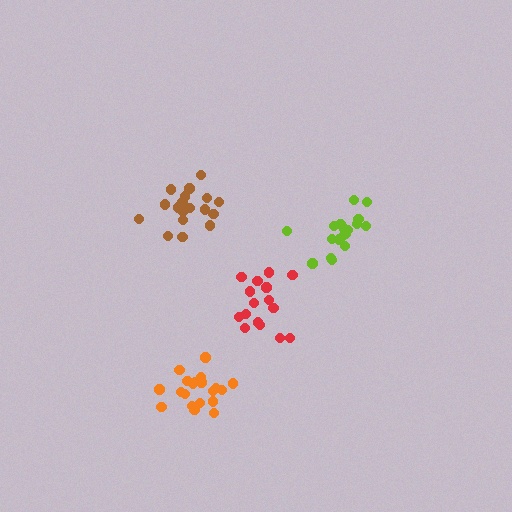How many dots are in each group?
Group 1: 21 dots, Group 2: 18 dots, Group 3: 19 dots, Group 4: 16 dots (74 total).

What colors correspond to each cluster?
The clusters are colored: orange, lime, brown, red.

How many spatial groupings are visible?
There are 4 spatial groupings.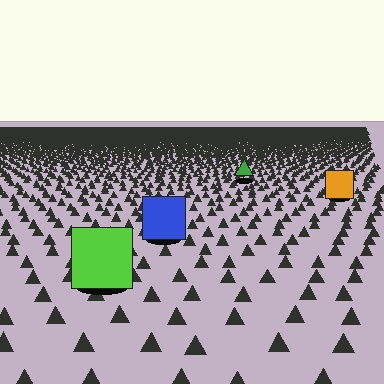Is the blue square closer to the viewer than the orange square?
Yes. The blue square is closer — you can tell from the texture gradient: the ground texture is coarser near it.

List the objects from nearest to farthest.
From nearest to farthest: the lime square, the blue square, the orange square, the green triangle.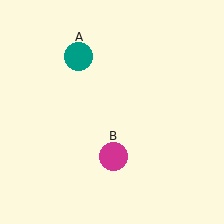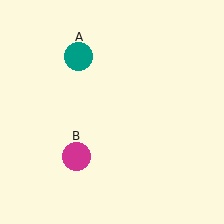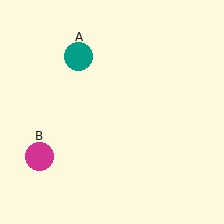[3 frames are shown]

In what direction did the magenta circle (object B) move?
The magenta circle (object B) moved left.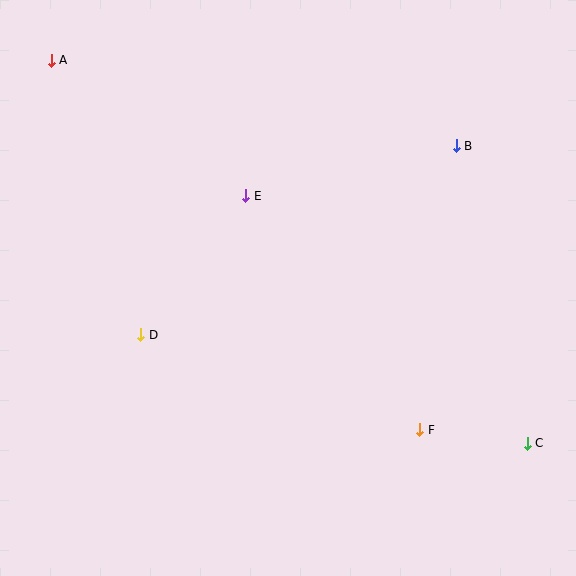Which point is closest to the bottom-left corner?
Point D is closest to the bottom-left corner.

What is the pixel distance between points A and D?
The distance between A and D is 289 pixels.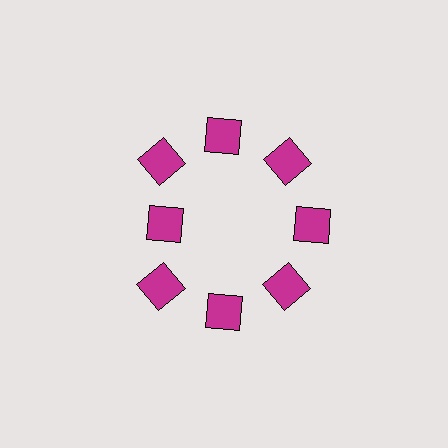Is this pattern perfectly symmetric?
No. The 8 magenta squares are arranged in a ring, but one element near the 9 o'clock position is pulled inward toward the center, breaking the 8-fold rotational symmetry.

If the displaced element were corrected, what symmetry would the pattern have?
It would have 8-fold rotational symmetry — the pattern would map onto itself every 45 degrees.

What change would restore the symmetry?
The symmetry would be restored by moving it outward, back onto the ring so that all 8 squares sit at equal angles and equal distance from the center.